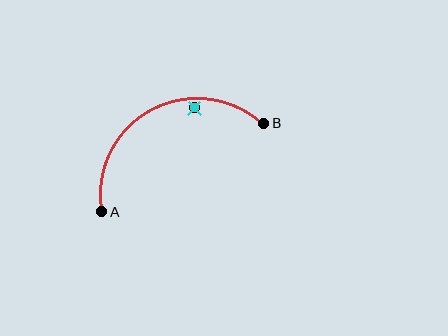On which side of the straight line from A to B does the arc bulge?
The arc bulges above the straight line connecting A and B.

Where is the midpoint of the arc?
The arc midpoint is the point on the curve farthest from the straight line joining A and B. It sits above that line.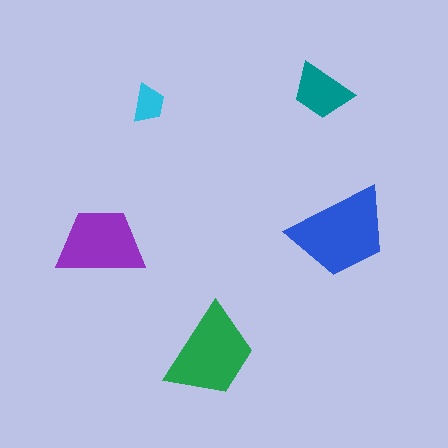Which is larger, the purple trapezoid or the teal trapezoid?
The purple one.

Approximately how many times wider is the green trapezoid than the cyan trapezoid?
About 2.5 times wider.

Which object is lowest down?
The green trapezoid is bottommost.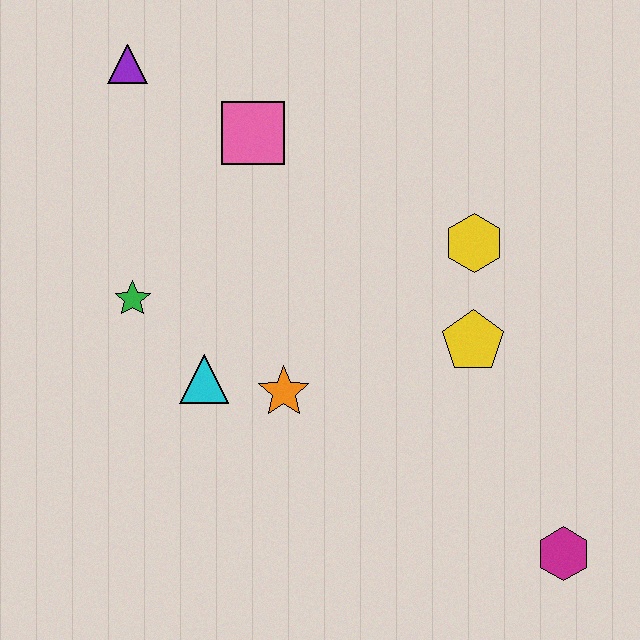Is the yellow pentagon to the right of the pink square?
Yes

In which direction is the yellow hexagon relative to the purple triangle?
The yellow hexagon is to the right of the purple triangle.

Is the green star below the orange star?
No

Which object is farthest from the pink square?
The magenta hexagon is farthest from the pink square.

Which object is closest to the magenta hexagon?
The yellow pentagon is closest to the magenta hexagon.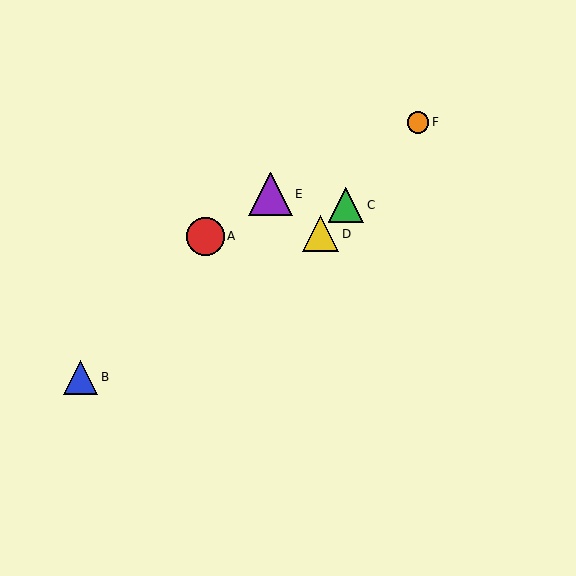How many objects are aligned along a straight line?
3 objects (C, D, F) are aligned along a straight line.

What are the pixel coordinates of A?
Object A is at (205, 236).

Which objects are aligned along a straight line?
Objects C, D, F are aligned along a straight line.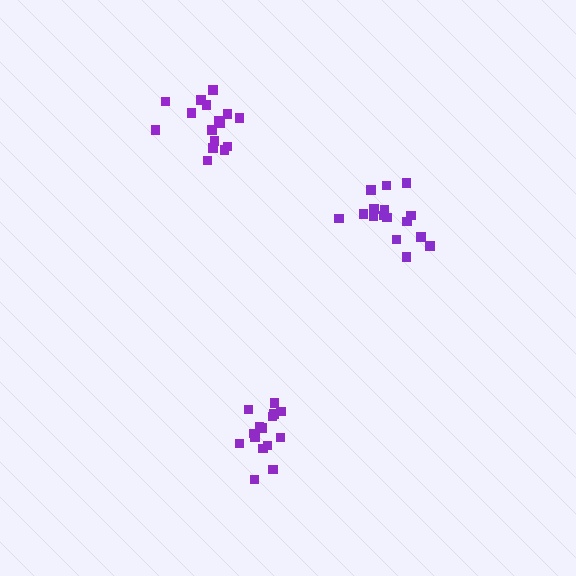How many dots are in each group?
Group 1: 15 dots, Group 2: 16 dots, Group 3: 16 dots (47 total).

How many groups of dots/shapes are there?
There are 3 groups.